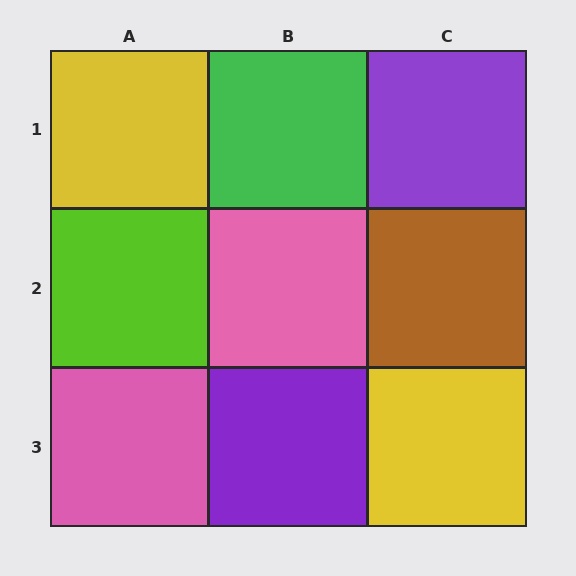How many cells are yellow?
2 cells are yellow.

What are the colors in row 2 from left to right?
Lime, pink, brown.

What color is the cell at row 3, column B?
Purple.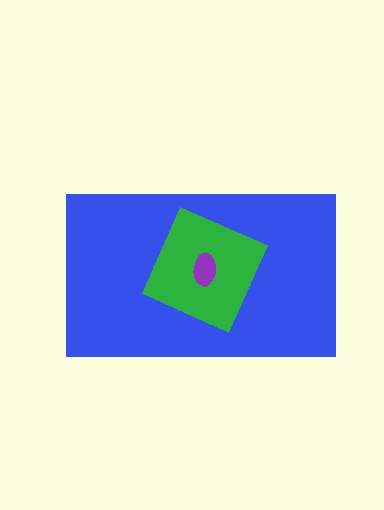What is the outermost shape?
The blue rectangle.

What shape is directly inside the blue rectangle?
The green diamond.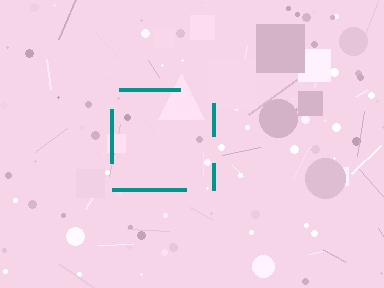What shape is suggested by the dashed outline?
The dashed outline suggests a square.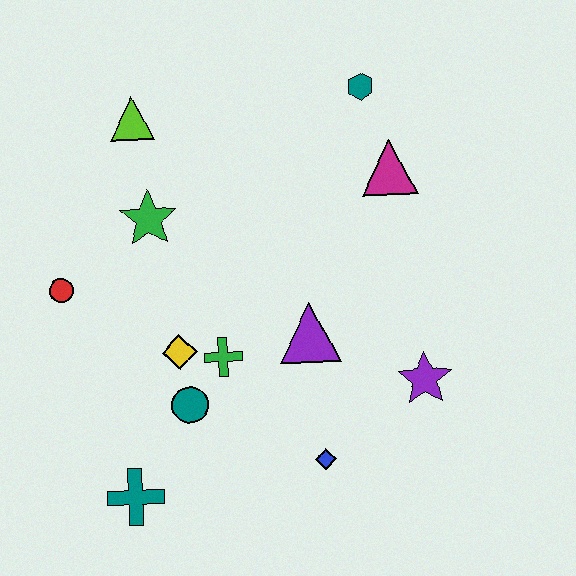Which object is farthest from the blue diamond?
The lime triangle is farthest from the blue diamond.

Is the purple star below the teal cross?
No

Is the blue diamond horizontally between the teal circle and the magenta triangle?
Yes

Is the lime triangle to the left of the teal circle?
Yes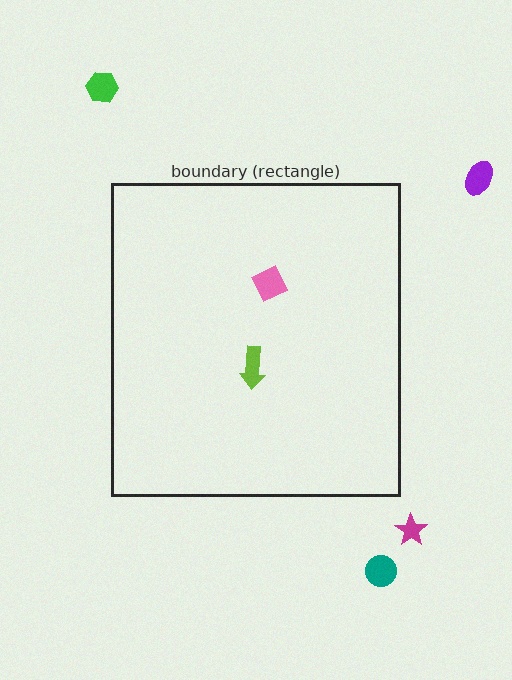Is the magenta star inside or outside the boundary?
Outside.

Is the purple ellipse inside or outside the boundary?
Outside.